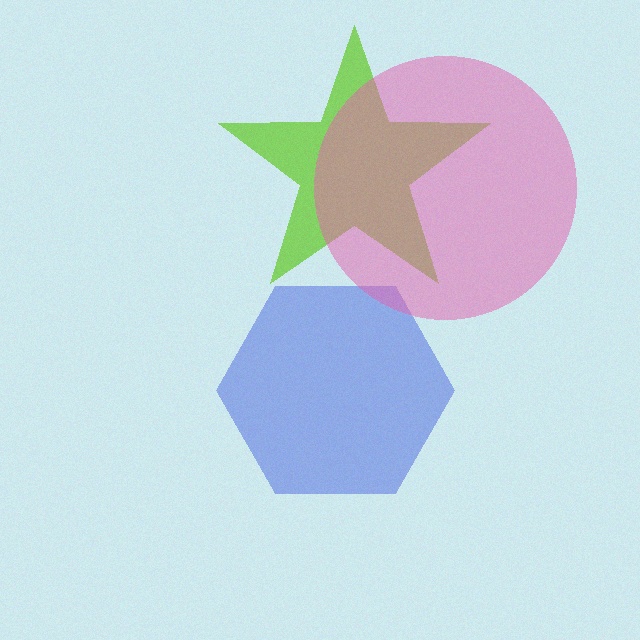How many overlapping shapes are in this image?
There are 3 overlapping shapes in the image.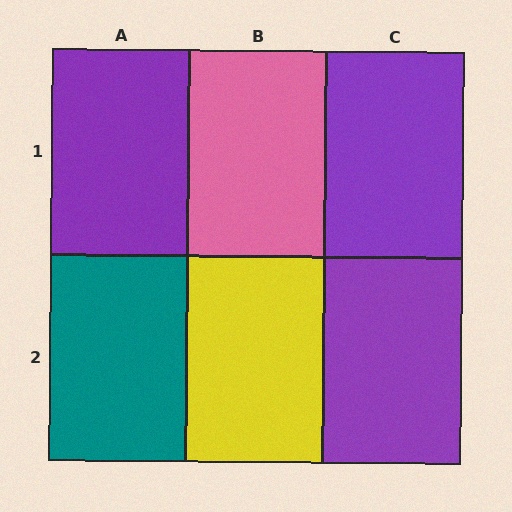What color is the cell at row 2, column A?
Teal.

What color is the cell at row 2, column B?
Yellow.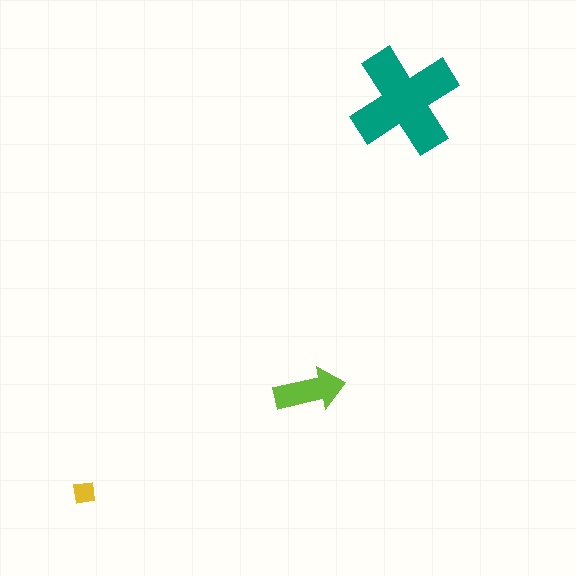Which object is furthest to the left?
The yellow square is leftmost.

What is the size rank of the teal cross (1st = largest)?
1st.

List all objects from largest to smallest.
The teal cross, the lime arrow, the yellow square.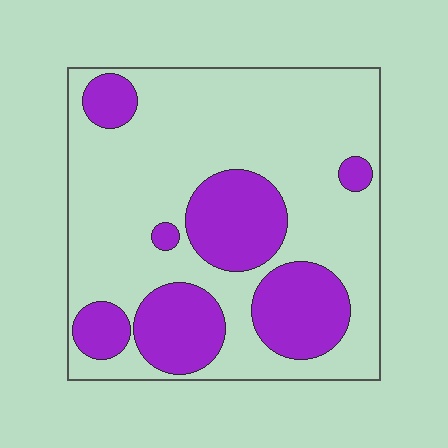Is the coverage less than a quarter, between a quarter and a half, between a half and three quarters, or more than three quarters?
Between a quarter and a half.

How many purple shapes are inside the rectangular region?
7.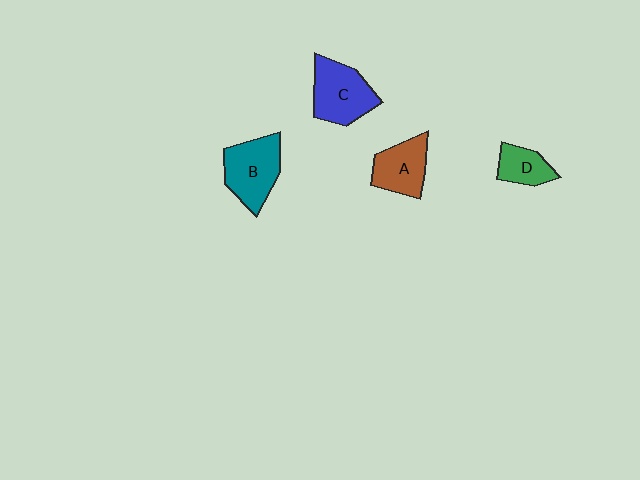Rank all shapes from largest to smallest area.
From largest to smallest: C (blue), B (teal), A (brown), D (green).